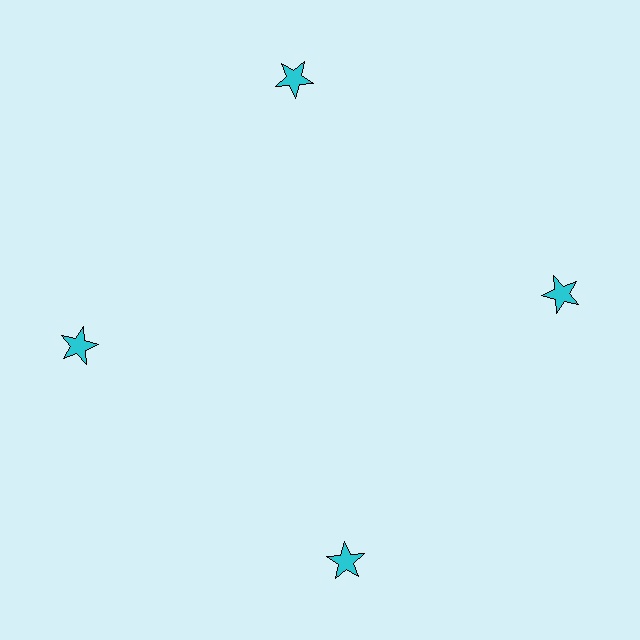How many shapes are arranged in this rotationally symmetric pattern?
There are 4 shapes, arranged in 4 groups of 1.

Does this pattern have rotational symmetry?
Yes, this pattern has 4-fold rotational symmetry. It looks the same after rotating 90 degrees around the center.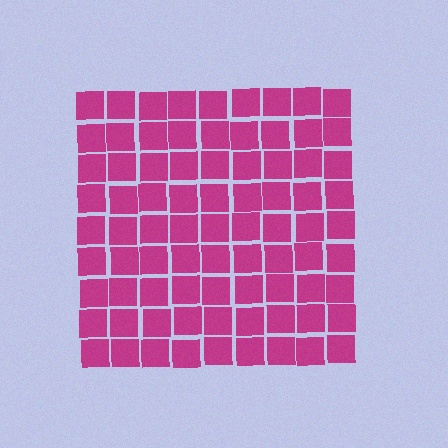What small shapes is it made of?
It is made of small squares.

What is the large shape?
The large shape is a square.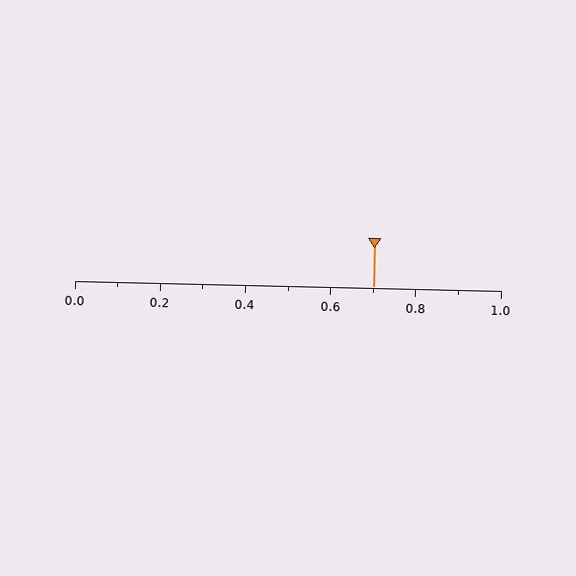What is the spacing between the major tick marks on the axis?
The major ticks are spaced 0.2 apart.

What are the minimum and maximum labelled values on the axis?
The axis runs from 0.0 to 1.0.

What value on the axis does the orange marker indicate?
The marker indicates approximately 0.7.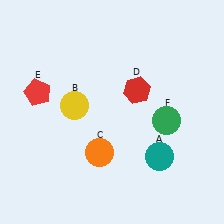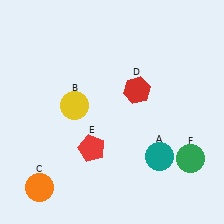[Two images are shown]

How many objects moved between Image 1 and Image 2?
3 objects moved between the two images.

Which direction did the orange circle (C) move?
The orange circle (C) moved left.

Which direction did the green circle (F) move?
The green circle (F) moved down.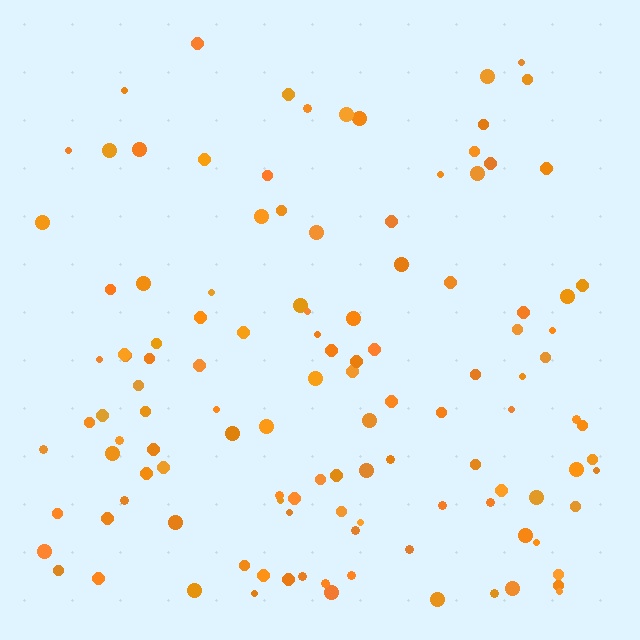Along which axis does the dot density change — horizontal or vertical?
Vertical.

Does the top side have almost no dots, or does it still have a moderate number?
Still a moderate number, just noticeably fewer than the bottom.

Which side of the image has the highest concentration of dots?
The bottom.